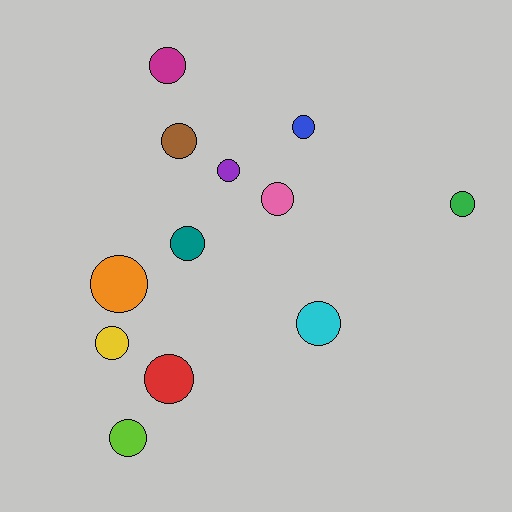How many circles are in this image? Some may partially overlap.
There are 12 circles.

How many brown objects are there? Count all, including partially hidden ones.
There is 1 brown object.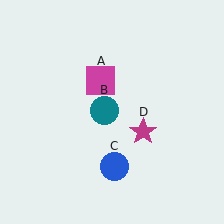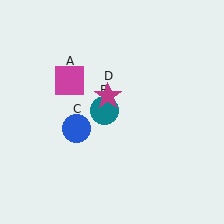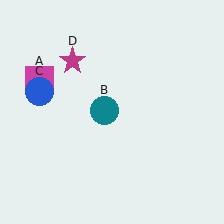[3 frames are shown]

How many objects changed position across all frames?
3 objects changed position: magenta square (object A), blue circle (object C), magenta star (object D).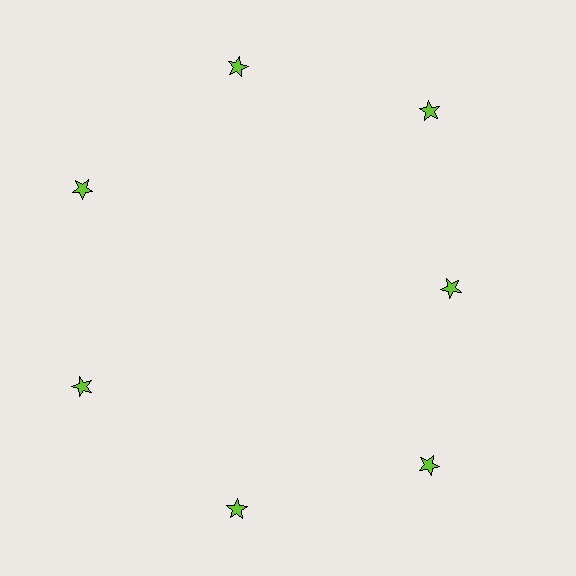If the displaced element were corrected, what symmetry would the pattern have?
It would have 7-fold rotational symmetry — the pattern would map onto itself every 51 degrees.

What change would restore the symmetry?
The symmetry would be restored by moving it outward, back onto the ring so that all 7 stars sit at equal angles and equal distance from the center.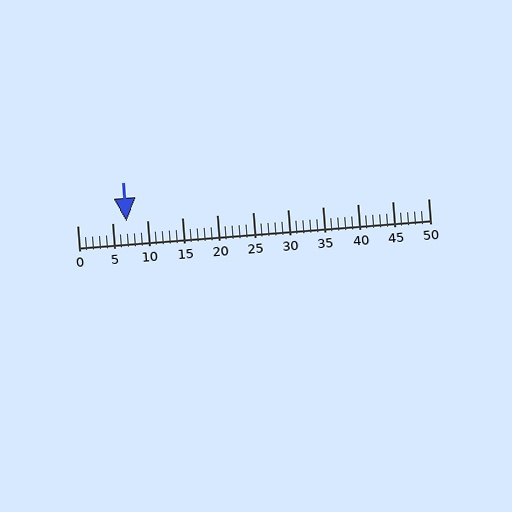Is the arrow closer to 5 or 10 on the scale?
The arrow is closer to 5.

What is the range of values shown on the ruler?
The ruler shows values from 0 to 50.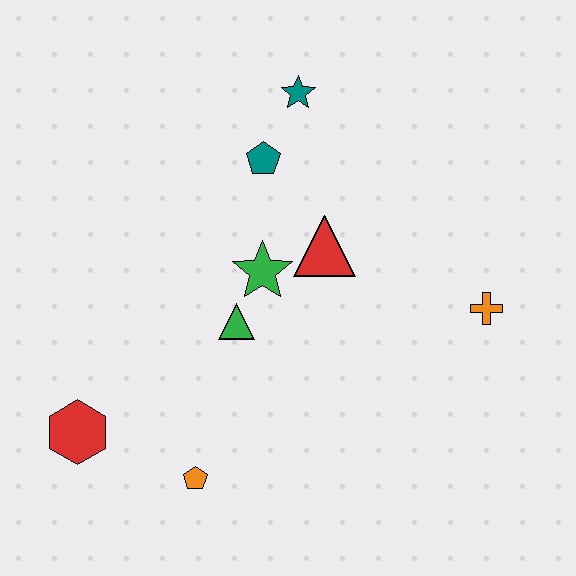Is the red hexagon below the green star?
Yes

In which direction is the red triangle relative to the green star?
The red triangle is to the right of the green star.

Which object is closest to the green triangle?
The green star is closest to the green triangle.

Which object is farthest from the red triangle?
The red hexagon is farthest from the red triangle.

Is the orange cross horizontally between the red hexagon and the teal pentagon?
No